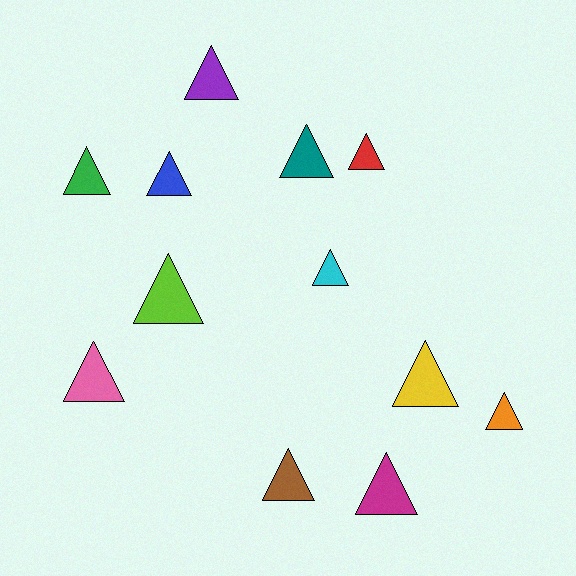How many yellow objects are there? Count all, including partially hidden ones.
There is 1 yellow object.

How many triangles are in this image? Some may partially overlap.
There are 12 triangles.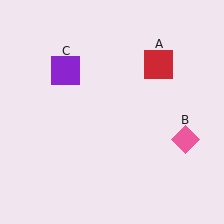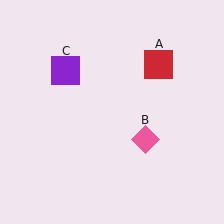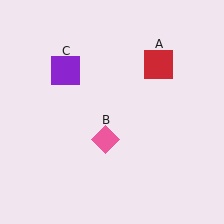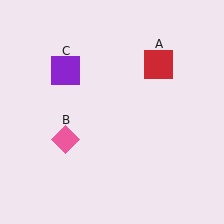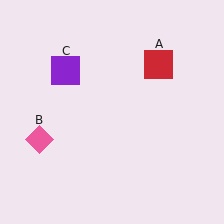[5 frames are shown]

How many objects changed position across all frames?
1 object changed position: pink diamond (object B).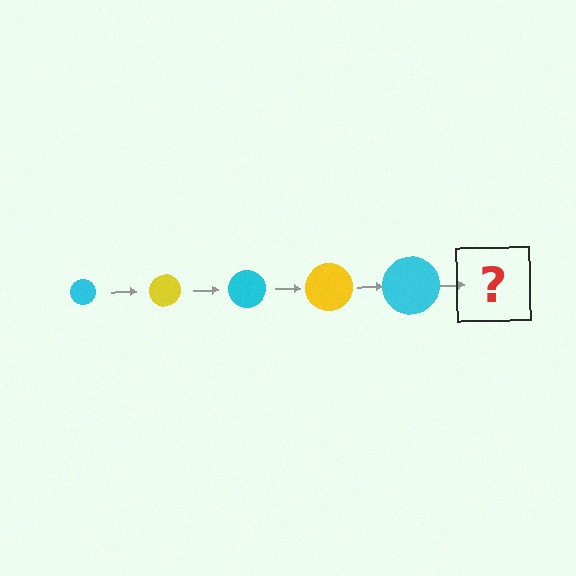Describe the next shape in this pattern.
It should be a yellow circle, larger than the previous one.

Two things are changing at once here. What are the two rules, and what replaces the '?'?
The two rules are that the circle grows larger each step and the color cycles through cyan and yellow. The '?' should be a yellow circle, larger than the previous one.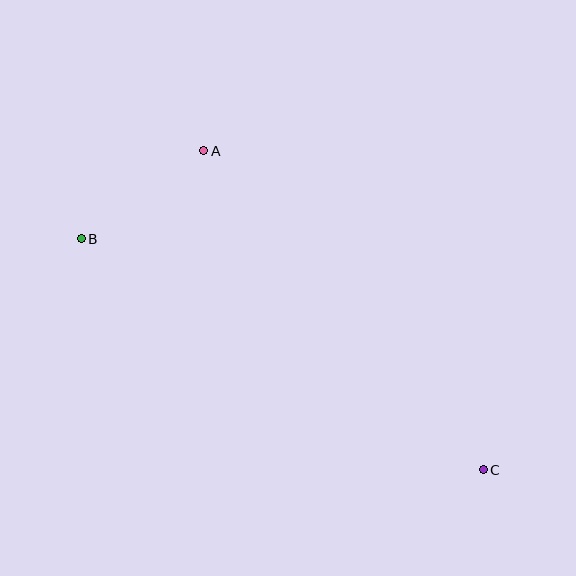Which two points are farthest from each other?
Points B and C are farthest from each other.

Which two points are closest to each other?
Points A and B are closest to each other.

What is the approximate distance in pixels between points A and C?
The distance between A and C is approximately 424 pixels.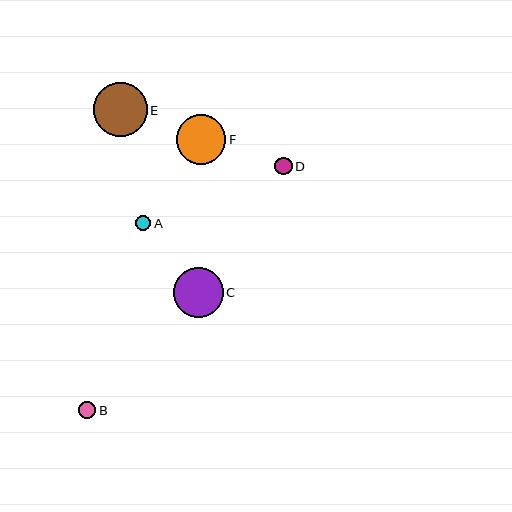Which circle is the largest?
Circle E is the largest with a size of approximately 54 pixels.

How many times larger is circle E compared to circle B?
Circle E is approximately 3.1 times the size of circle B.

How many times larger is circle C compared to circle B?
Circle C is approximately 2.9 times the size of circle B.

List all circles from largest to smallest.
From largest to smallest: E, F, C, D, B, A.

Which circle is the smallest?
Circle A is the smallest with a size of approximately 15 pixels.